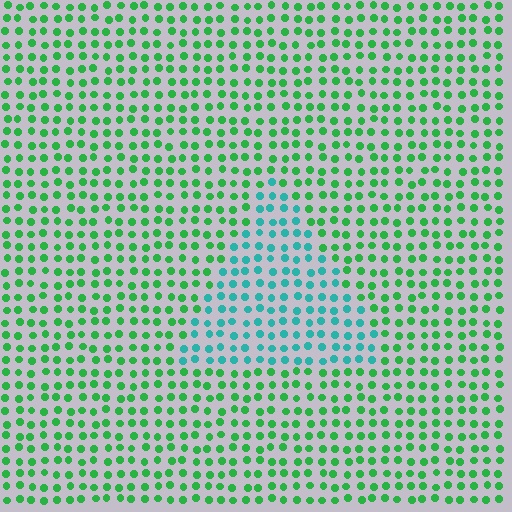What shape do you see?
I see a triangle.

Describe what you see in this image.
The image is filled with small green elements in a uniform arrangement. A triangle-shaped region is visible where the elements are tinted to a slightly different hue, forming a subtle color boundary.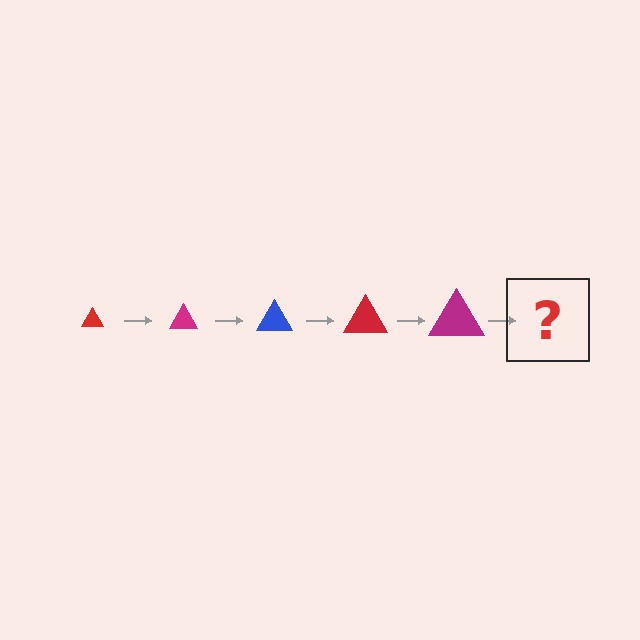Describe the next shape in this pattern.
It should be a blue triangle, larger than the previous one.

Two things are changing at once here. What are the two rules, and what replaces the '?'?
The two rules are that the triangle grows larger each step and the color cycles through red, magenta, and blue. The '?' should be a blue triangle, larger than the previous one.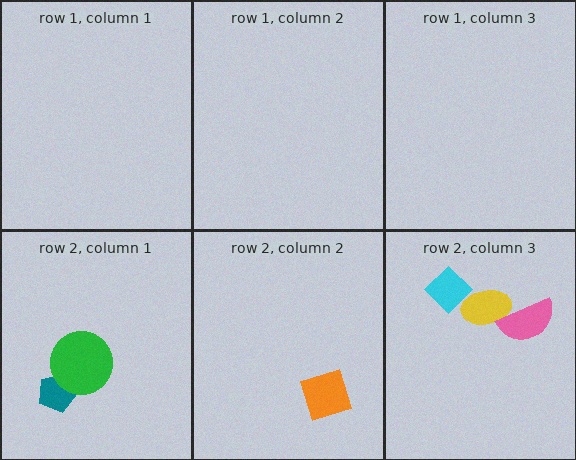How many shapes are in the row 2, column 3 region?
3.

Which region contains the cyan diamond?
The row 2, column 3 region.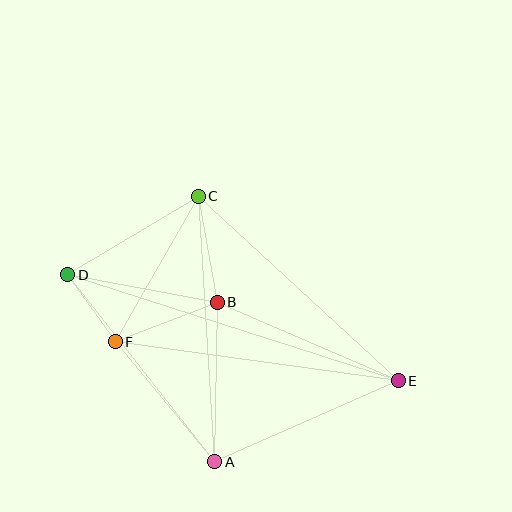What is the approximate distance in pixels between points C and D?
The distance between C and D is approximately 152 pixels.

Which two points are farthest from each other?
Points D and E are farthest from each other.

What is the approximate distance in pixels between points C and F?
The distance between C and F is approximately 168 pixels.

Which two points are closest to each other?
Points D and F are closest to each other.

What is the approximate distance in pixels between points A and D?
The distance between A and D is approximately 238 pixels.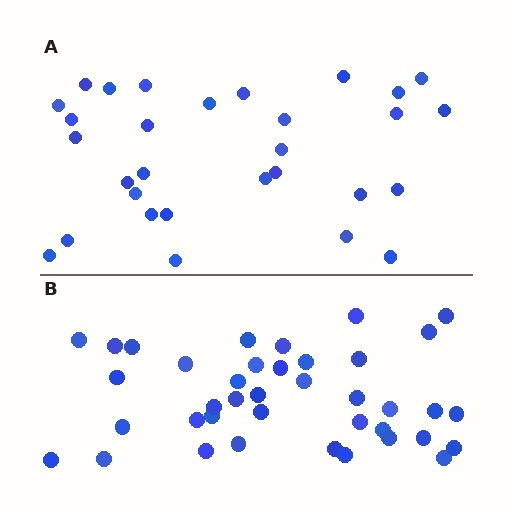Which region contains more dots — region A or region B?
Region B (the bottom region) has more dots.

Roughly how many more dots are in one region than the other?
Region B has roughly 8 or so more dots than region A.